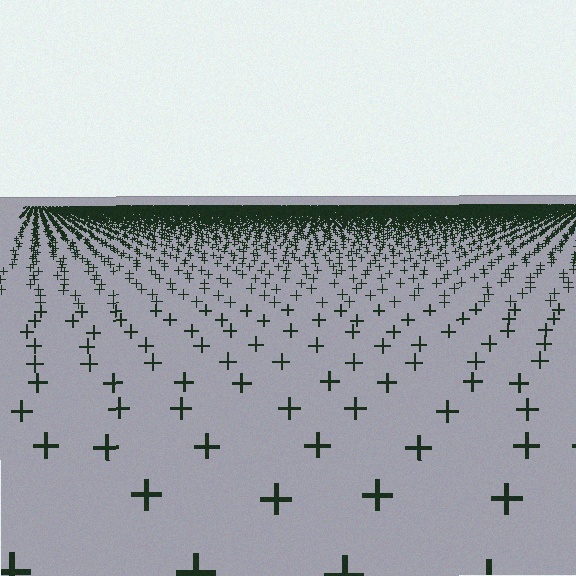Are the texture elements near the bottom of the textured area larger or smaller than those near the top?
Larger. Near the bottom, elements are closer to the viewer and appear at a bigger on-screen size.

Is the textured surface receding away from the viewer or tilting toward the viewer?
The surface is receding away from the viewer. Texture elements get smaller and denser toward the top.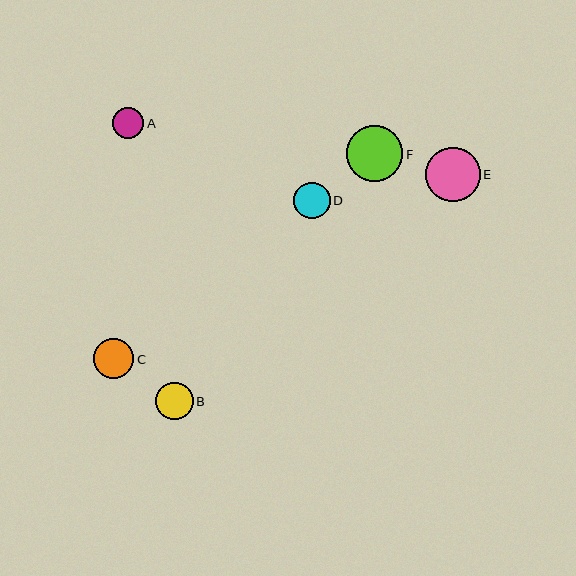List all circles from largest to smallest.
From largest to smallest: F, E, C, B, D, A.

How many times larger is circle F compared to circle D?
Circle F is approximately 1.5 times the size of circle D.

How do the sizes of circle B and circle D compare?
Circle B and circle D are approximately the same size.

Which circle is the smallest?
Circle A is the smallest with a size of approximately 31 pixels.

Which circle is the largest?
Circle F is the largest with a size of approximately 56 pixels.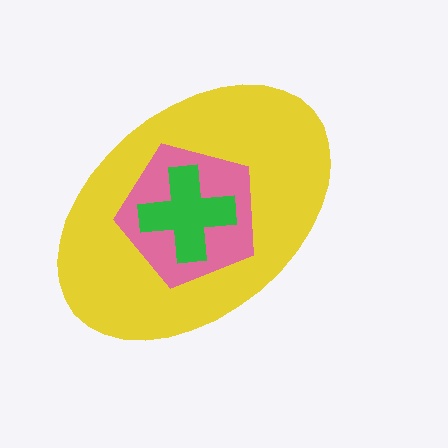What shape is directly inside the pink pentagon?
The green cross.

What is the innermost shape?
The green cross.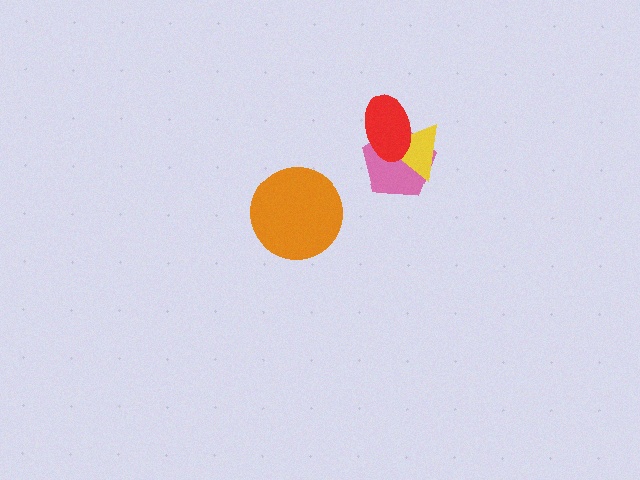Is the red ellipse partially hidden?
No, no other shape covers it.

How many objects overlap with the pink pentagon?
2 objects overlap with the pink pentagon.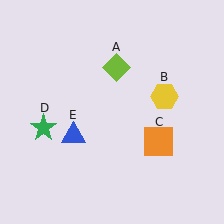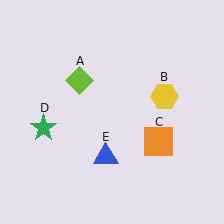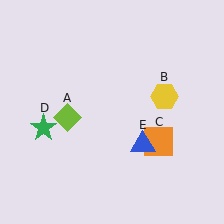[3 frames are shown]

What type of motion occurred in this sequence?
The lime diamond (object A), blue triangle (object E) rotated counterclockwise around the center of the scene.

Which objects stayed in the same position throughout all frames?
Yellow hexagon (object B) and orange square (object C) and green star (object D) remained stationary.